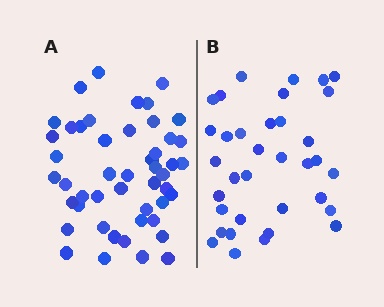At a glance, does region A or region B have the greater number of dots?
Region A (the left region) has more dots.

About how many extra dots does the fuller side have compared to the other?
Region A has approximately 15 more dots than region B.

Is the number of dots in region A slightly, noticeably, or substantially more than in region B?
Region A has noticeably more, but not dramatically so. The ratio is roughly 1.4 to 1.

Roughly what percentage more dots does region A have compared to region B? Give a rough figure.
About 35% more.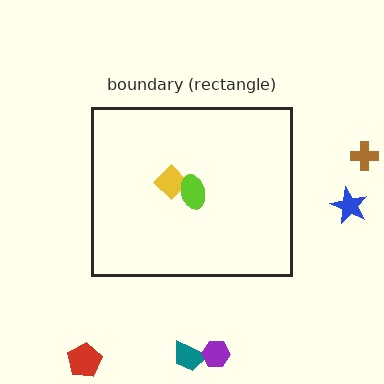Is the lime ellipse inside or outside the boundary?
Inside.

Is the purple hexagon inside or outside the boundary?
Outside.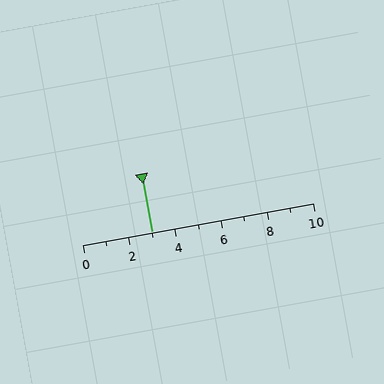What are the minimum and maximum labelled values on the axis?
The axis runs from 0 to 10.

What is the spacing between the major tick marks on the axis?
The major ticks are spaced 2 apart.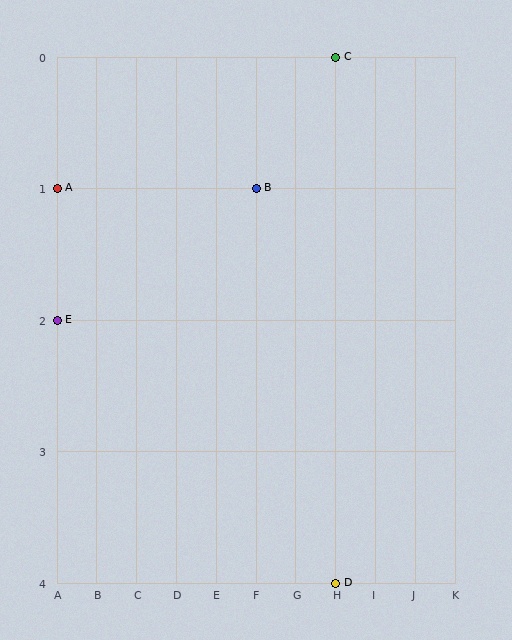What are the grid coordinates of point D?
Point D is at grid coordinates (H, 4).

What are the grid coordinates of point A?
Point A is at grid coordinates (A, 1).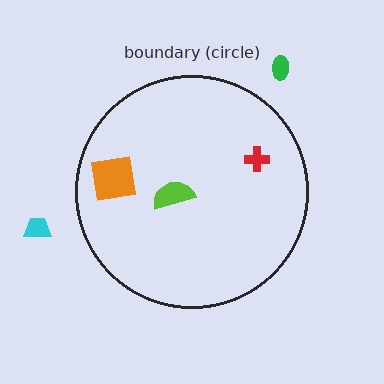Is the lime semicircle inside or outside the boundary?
Inside.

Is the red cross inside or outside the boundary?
Inside.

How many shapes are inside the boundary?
3 inside, 2 outside.